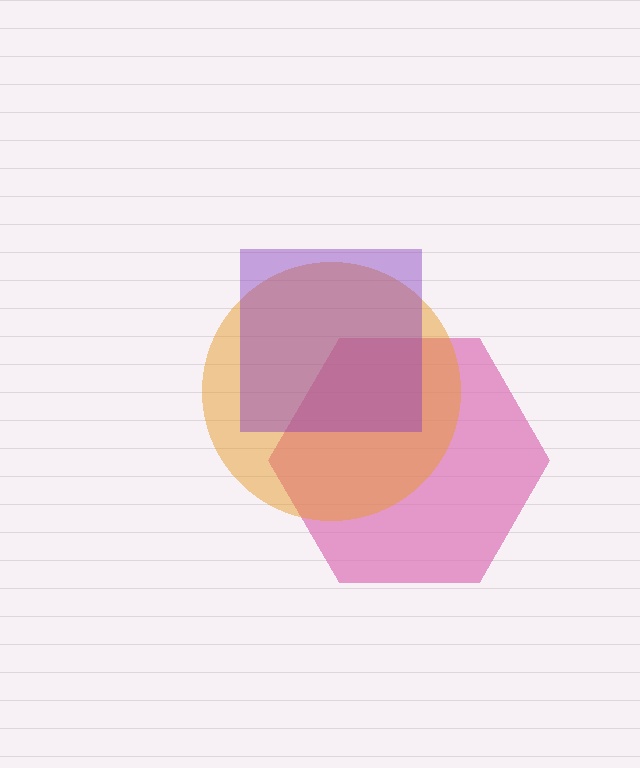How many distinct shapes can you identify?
There are 3 distinct shapes: a pink hexagon, an orange circle, a purple square.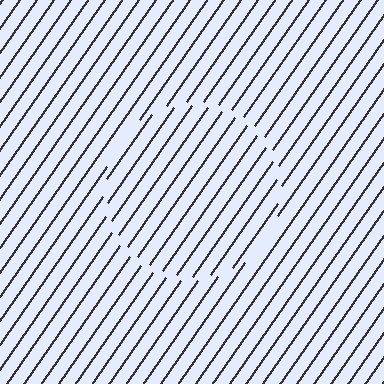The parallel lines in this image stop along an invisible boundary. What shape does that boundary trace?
An illusory circle. The interior of the shape contains the same grating, shifted by half a period — the contour is defined by the phase discontinuity where line-ends from the inner and outer gratings abut.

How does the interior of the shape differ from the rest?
The interior of the shape contains the same grating, shifted by half a period — the contour is defined by the phase discontinuity where line-ends from the inner and outer gratings abut.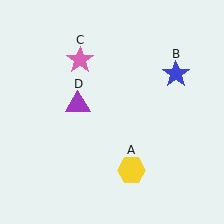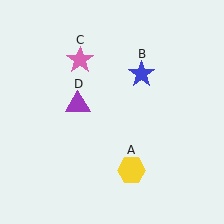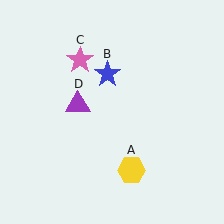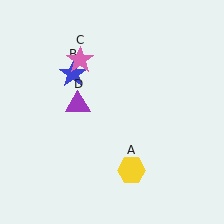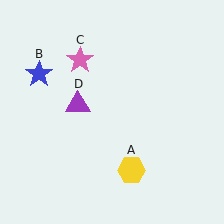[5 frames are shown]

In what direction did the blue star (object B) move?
The blue star (object B) moved left.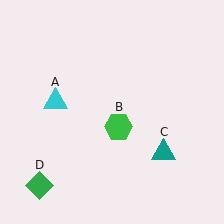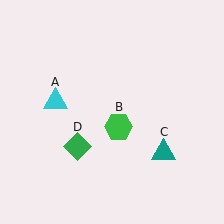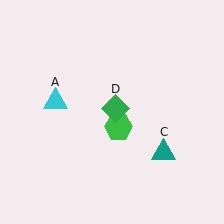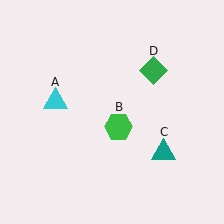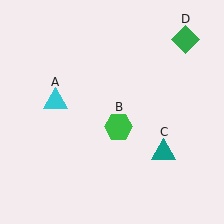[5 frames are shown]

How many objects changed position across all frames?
1 object changed position: green diamond (object D).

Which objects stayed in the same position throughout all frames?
Cyan triangle (object A) and green hexagon (object B) and teal triangle (object C) remained stationary.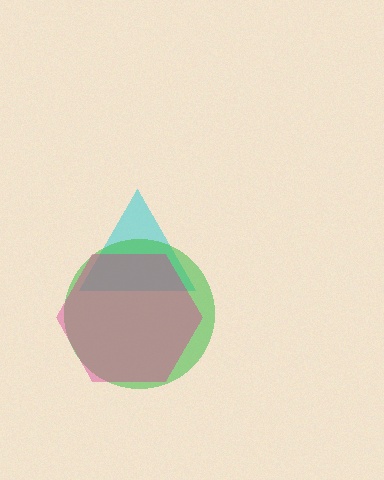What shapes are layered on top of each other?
The layered shapes are: a cyan triangle, a green circle, a magenta hexagon.